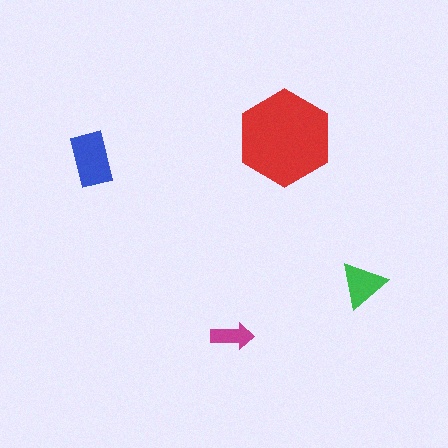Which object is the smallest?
The magenta arrow.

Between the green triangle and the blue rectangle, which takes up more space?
The blue rectangle.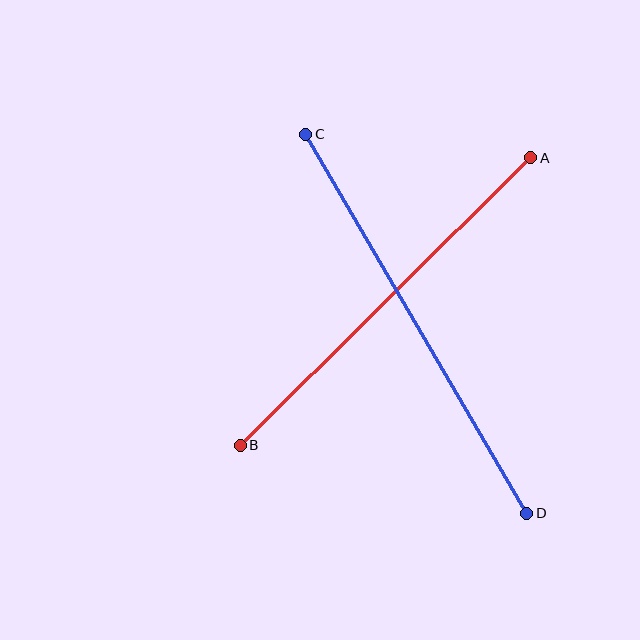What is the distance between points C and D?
The distance is approximately 439 pixels.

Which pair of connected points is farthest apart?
Points C and D are farthest apart.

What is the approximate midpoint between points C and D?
The midpoint is at approximately (416, 324) pixels.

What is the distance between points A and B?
The distance is approximately 409 pixels.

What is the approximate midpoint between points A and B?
The midpoint is at approximately (385, 301) pixels.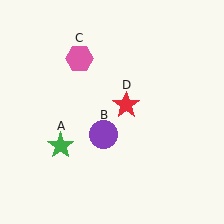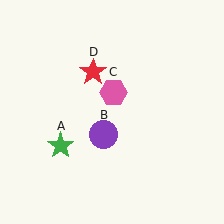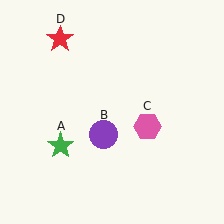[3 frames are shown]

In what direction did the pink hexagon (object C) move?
The pink hexagon (object C) moved down and to the right.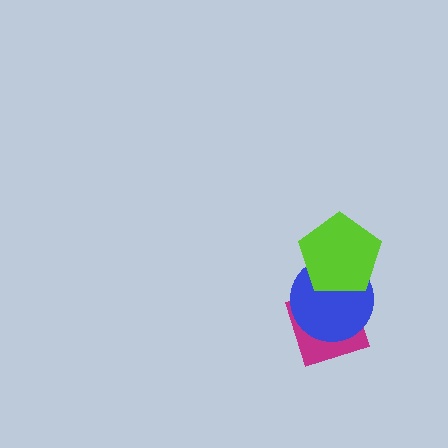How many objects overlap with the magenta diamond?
2 objects overlap with the magenta diamond.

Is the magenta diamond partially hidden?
Yes, it is partially covered by another shape.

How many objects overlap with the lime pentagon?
2 objects overlap with the lime pentagon.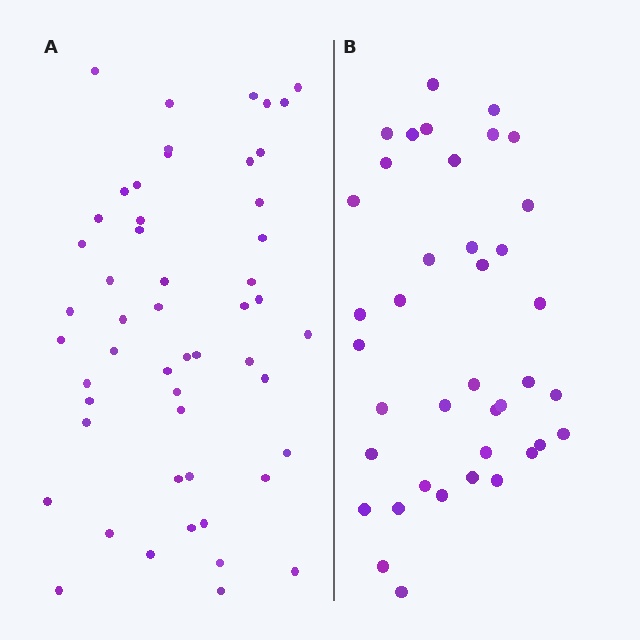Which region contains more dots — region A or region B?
Region A (the left region) has more dots.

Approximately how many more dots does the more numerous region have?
Region A has approximately 15 more dots than region B.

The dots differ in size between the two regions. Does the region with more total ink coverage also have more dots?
No. Region B has more total ink coverage because its dots are larger, but region A actually contains more individual dots. Total area can be misleading — the number of items is what matters here.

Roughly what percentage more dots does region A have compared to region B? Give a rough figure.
About 35% more.